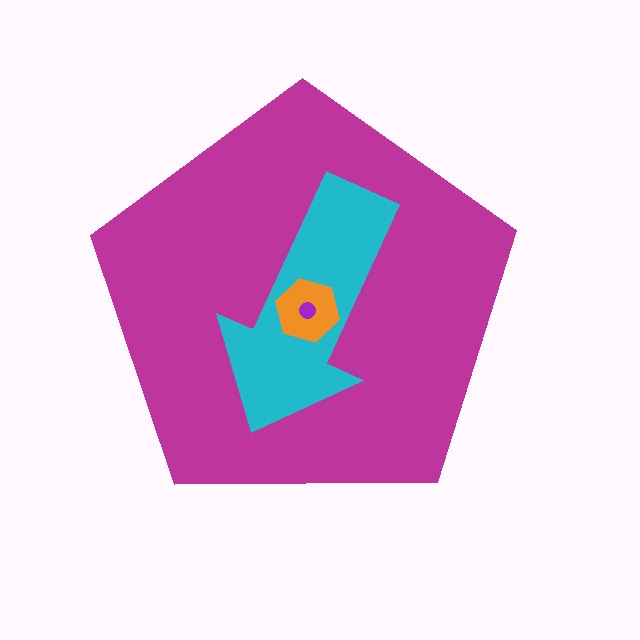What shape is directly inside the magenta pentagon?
The cyan arrow.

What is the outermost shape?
The magenta pentagon.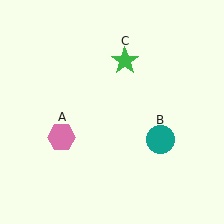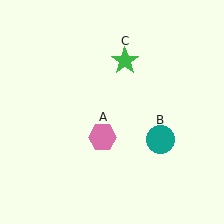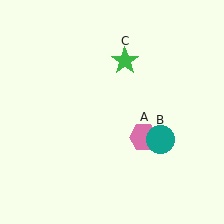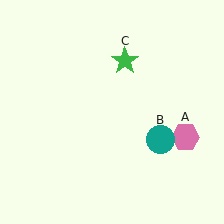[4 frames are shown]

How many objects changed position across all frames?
1 object changed position: pink hexagon (object A).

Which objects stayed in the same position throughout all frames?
Teal circle (object B) and green star (object C) remained stationary.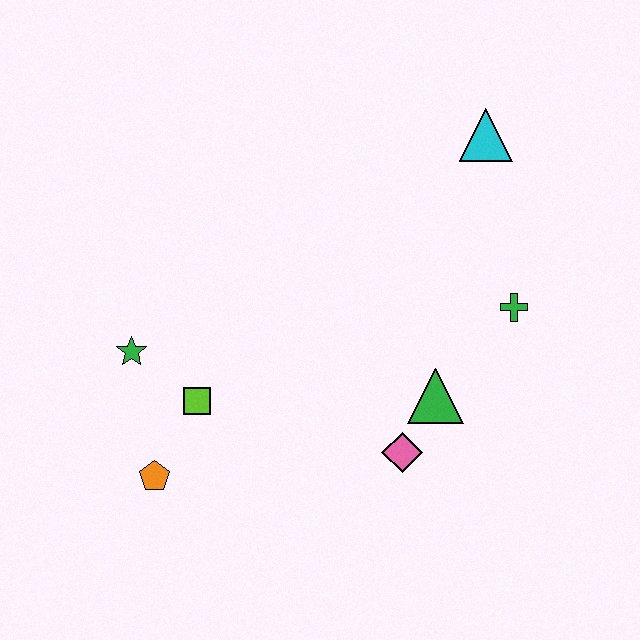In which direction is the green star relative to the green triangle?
The green star is to the left of the green triangle.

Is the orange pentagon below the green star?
Yes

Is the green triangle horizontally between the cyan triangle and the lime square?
Yes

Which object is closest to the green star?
The lime square is closest to the green star.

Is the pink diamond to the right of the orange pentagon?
Yes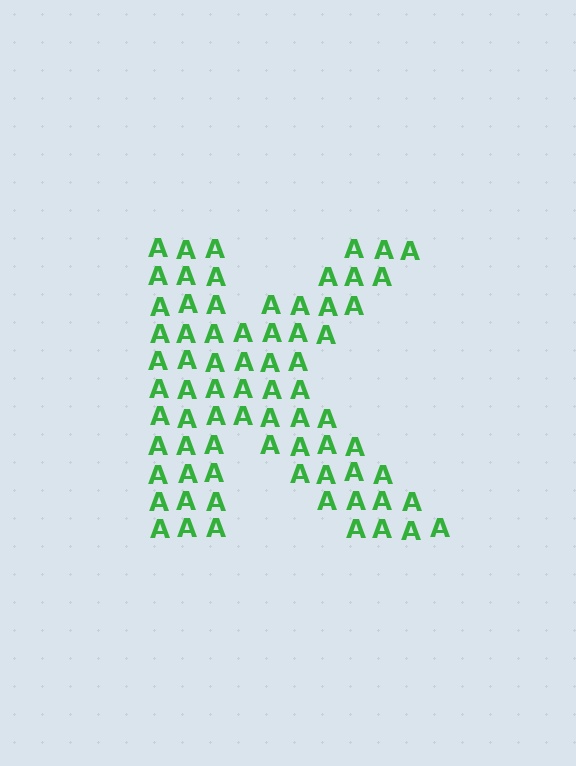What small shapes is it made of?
It is made of small letter A's.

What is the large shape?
The large shape is the letter K.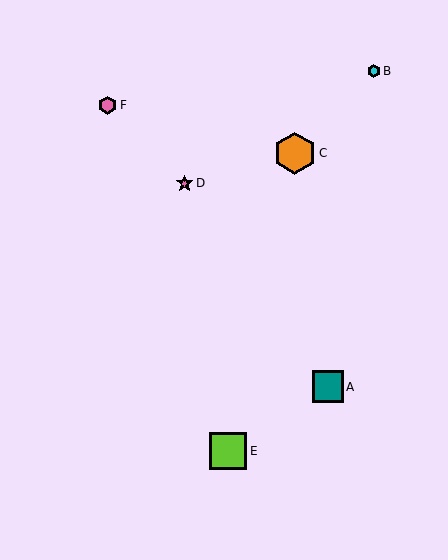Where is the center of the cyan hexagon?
The center of the cyan hexagon is at (374, 71).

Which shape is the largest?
The orange hexagon (labeled C) is the largest.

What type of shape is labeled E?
Shape E is a lime square.